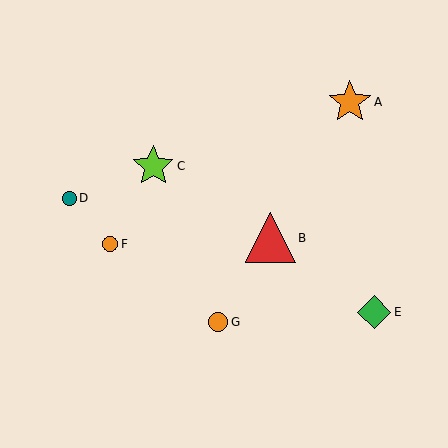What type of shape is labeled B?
Shape B is a red triangle.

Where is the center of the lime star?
The center of the lime star is at (153, 166).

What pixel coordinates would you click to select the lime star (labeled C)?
Click at (153, 166) to select the lime star C.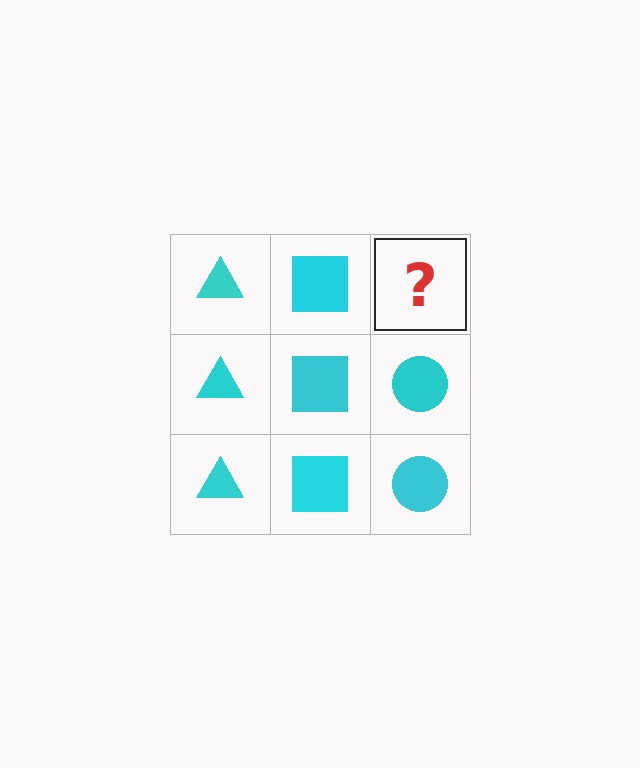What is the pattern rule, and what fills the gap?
The rule is that each column has a consistent shape. The gap should be filled with a cyan circle.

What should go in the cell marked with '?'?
The missing cell should contain a cyan circle.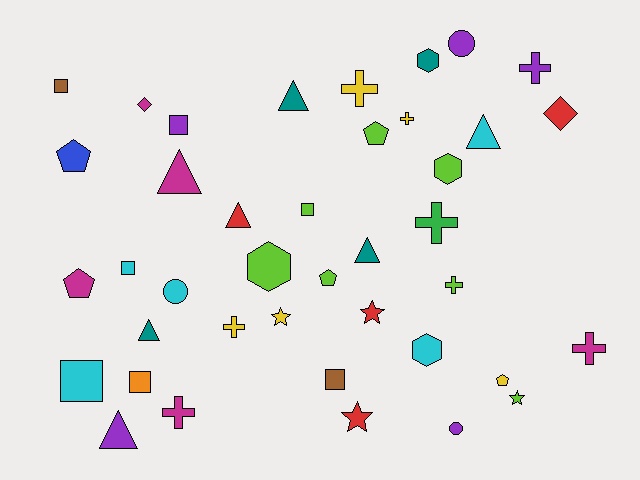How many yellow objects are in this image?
There are 5 yellow objects.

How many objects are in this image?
There are 40 objects.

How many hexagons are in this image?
There are 4 hexagons.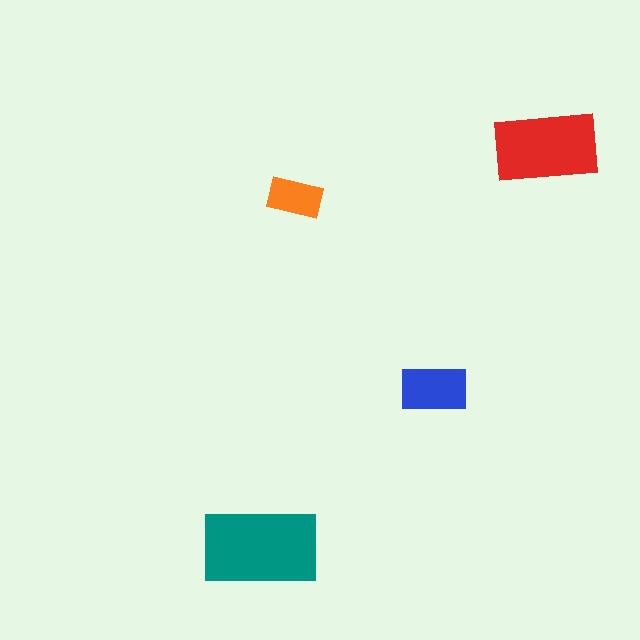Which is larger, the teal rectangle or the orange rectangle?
The teal one.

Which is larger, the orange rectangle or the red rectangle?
The red one.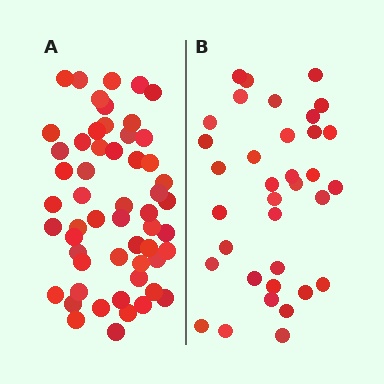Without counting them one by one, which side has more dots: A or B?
Region A (the left region) has more dots.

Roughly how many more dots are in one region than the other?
Region A has approximately 20 more dots than region B.